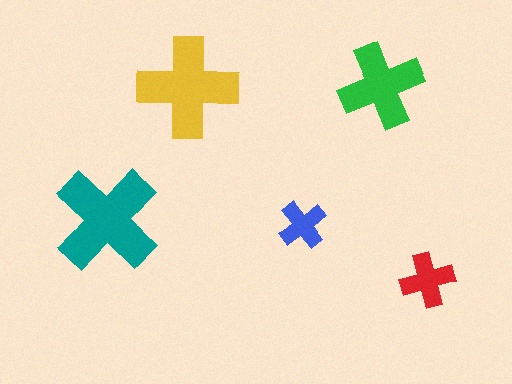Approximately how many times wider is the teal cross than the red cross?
About 2 times wider.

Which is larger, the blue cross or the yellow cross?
The yellow one.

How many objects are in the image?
There are 5 objects in the image.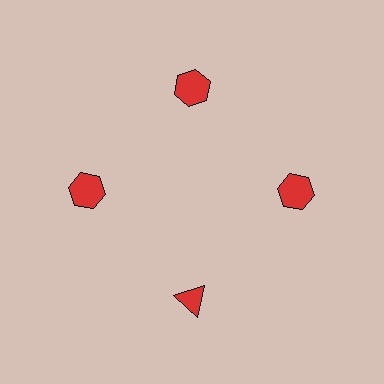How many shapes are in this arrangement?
There are 4 shapes arranged in a ring pattern.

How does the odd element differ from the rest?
It has a different shape: triangle instead of hexagon.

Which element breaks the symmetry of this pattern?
The red triangle at roughly the 6 o'clock position breaks the symmetry. All other shapes are red hexagons.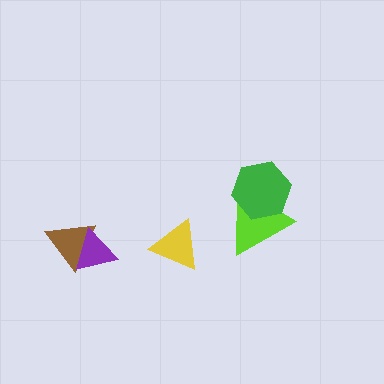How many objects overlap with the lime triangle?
1 object overlaps with the lime triangle.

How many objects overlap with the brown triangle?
1 object overlaps with the brown triangle.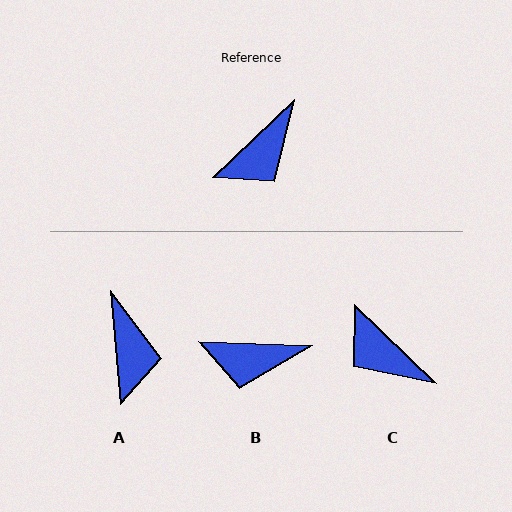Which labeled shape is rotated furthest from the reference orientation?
C, about 87 degrees away.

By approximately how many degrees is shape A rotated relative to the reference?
Approximately 51 degrees counter-clockwise.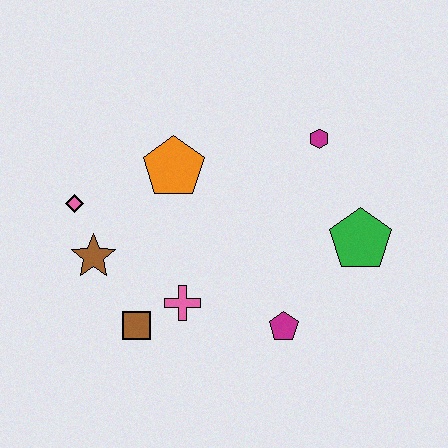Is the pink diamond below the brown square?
No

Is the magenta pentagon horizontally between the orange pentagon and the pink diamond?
No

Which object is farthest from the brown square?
The magenta hexagon is farthest from the brown square.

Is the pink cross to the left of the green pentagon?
Yes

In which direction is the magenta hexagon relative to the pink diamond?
The magenta hexagon is to the right of the pink diamond.